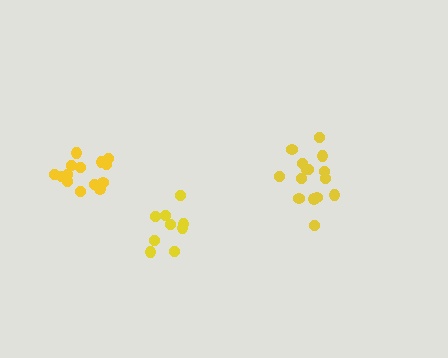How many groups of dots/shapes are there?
There are 3 groups.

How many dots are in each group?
Group 1: 15 dots, Group 2: 14 dots, Group 3: 9 dots (38 total).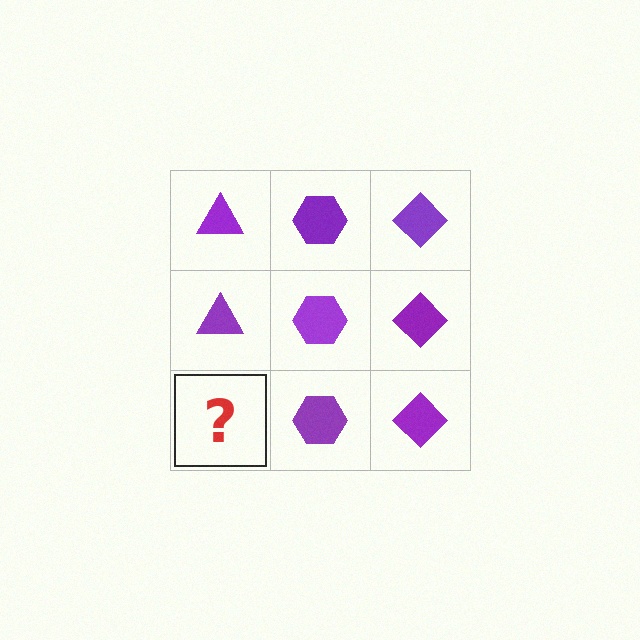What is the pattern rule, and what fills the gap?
The rule is that each column has a consistent shape. The gap should be filled with a purple triangle.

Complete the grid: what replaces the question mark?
The question mark should be replaced with a purple triangle.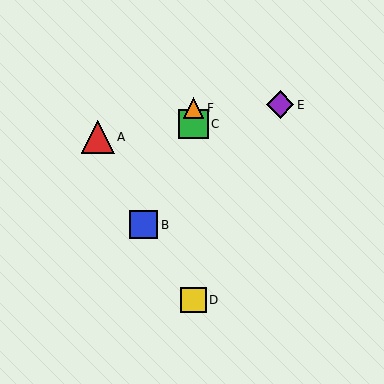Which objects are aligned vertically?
Objects C, D, F are aligned vertically.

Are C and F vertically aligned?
Yes, both are at x≈194.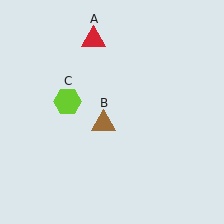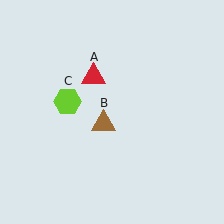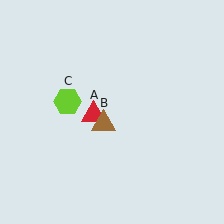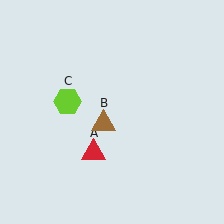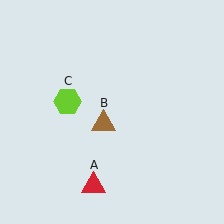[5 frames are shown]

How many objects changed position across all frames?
1 object changed position: red triangle (object A).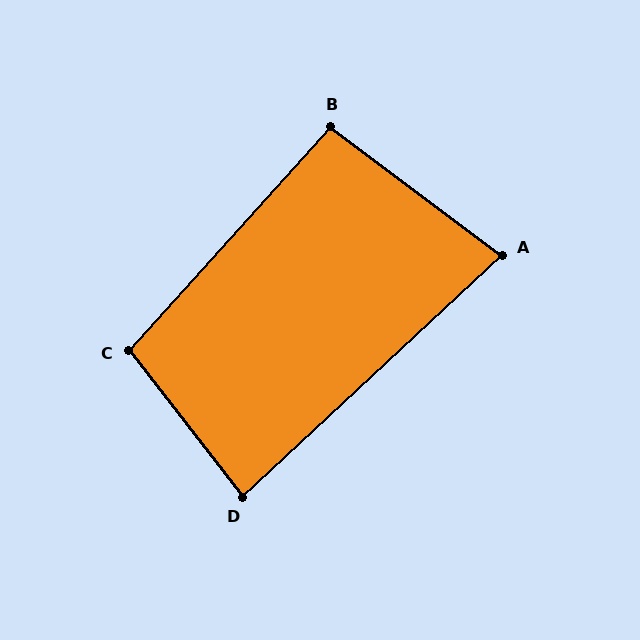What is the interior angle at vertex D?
Approximately 85 degrees (acute).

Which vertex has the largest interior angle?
C, at approximately 100 degrees.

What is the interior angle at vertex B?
Approximately 95 degrees (obtuse).